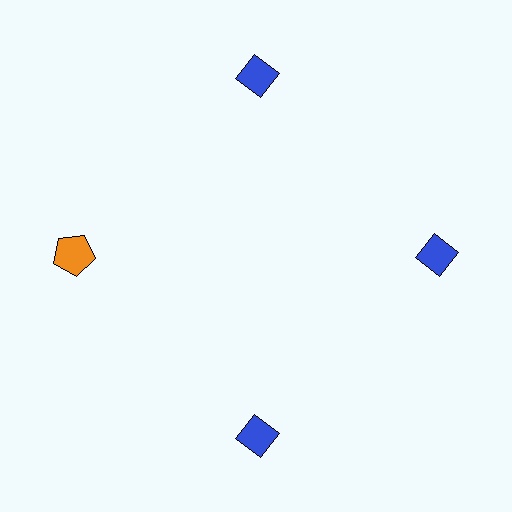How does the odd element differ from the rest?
It differs in both color (orange instead of blue) and shape (pentagon instead of diamond).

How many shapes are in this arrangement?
There are 4 shapes arranged in a ring pattern.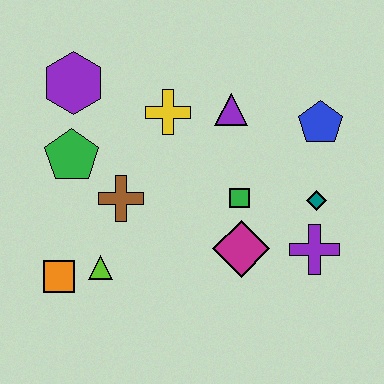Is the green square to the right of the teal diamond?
No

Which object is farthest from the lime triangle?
The blue pentagon is farthest from the lime triangle.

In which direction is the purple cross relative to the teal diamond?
The purple cross is below the teal diamond.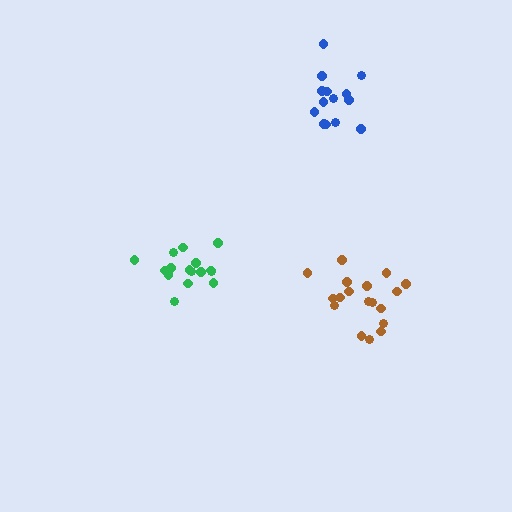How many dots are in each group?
Group 1: 16 dots, Group 2: 18 dots, Group 3: 14 dots (48 total).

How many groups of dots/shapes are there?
There are 3 groups.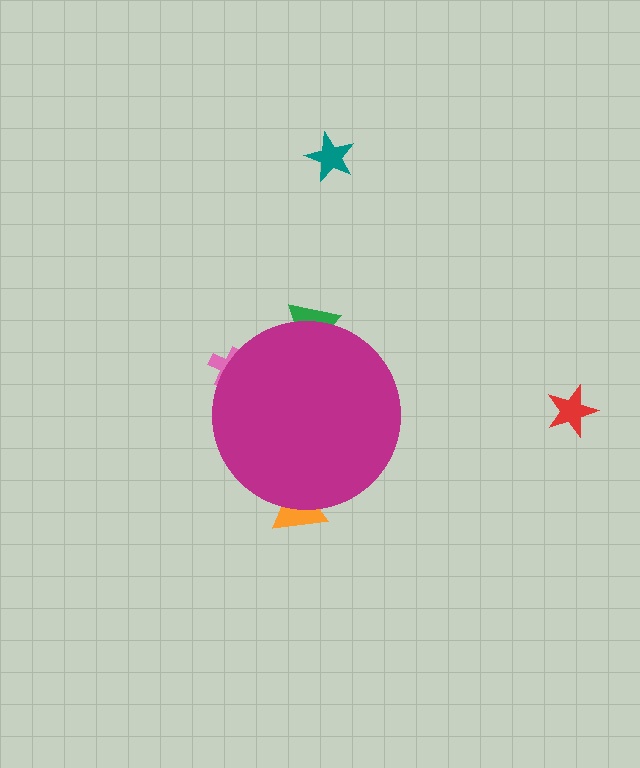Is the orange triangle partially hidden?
Yes, the orange triangle is partially hidden behind the magenta circle.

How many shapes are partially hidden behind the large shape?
3 shapes are partially hidden.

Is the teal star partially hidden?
No, the teal star is fully visible.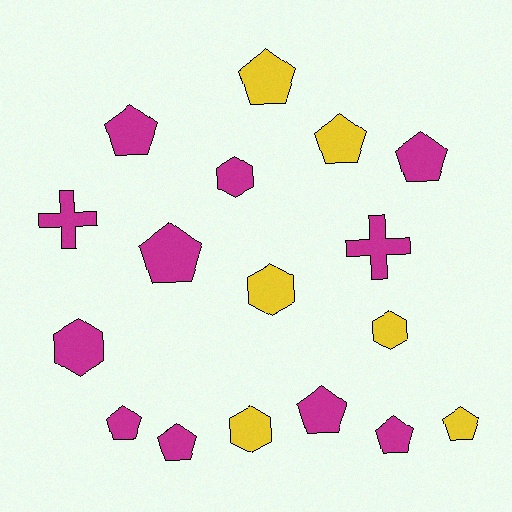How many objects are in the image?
There are 17 objects.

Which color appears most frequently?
Magenta, with 11 objects.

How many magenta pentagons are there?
There are 7 magenta pentagons.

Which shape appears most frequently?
Pentagon, with 10 objects.